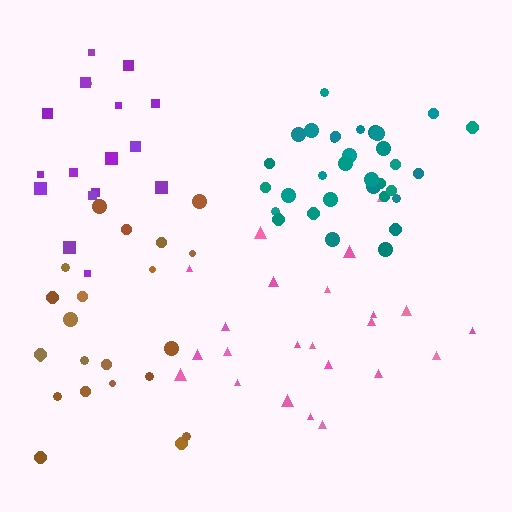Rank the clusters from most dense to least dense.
teal, pink, brown, purple.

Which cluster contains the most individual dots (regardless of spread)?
Teal (32).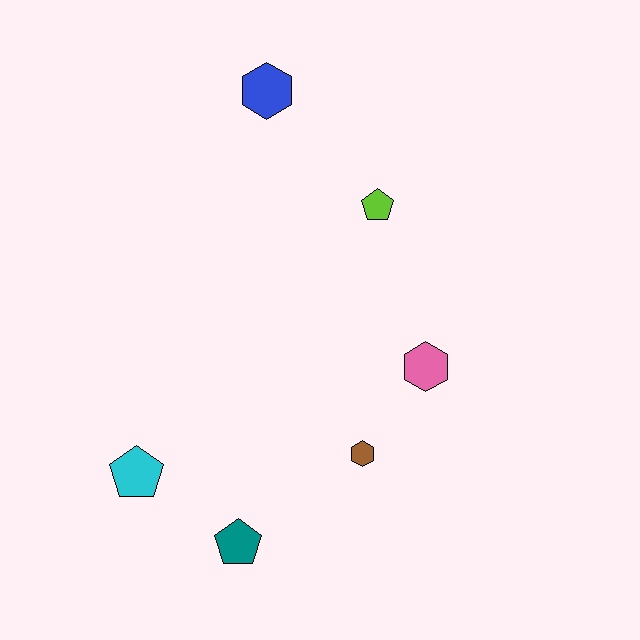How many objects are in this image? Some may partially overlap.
There are 6 objects.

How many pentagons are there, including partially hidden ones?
There are 3 pentagons.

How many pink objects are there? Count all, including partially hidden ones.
There is 1 pink object.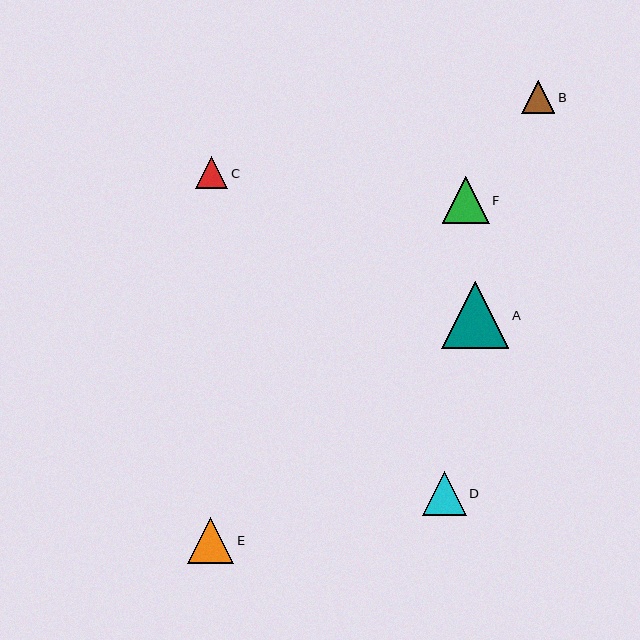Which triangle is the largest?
Triangle A is the largest with a size of approximately 67 pixels.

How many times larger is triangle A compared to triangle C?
Triangle A is approximately 2.1 times the size of triangle C.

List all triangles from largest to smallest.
From largest to smallest: A, F, E, D, B, C.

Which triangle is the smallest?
Triangle C is the smallest with a size of approximately 32 pixels.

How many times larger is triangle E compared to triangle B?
Triangle E is approximately 1.4 times the size of triangle B.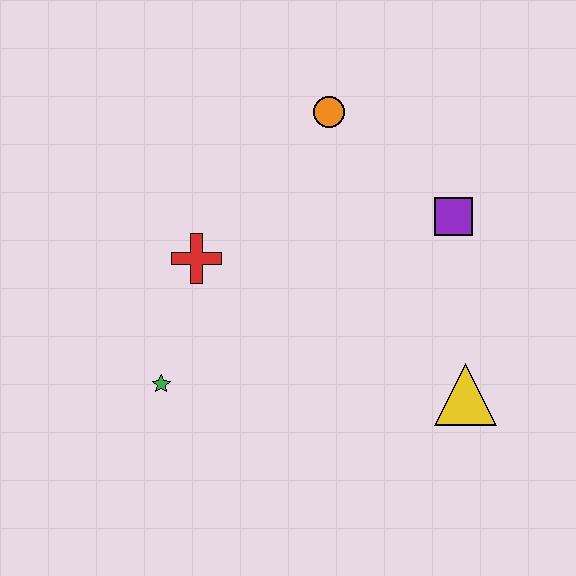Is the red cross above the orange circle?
No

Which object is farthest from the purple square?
The green star is farthest from the purple square.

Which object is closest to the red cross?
The green star is closest to the red cross.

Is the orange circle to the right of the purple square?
No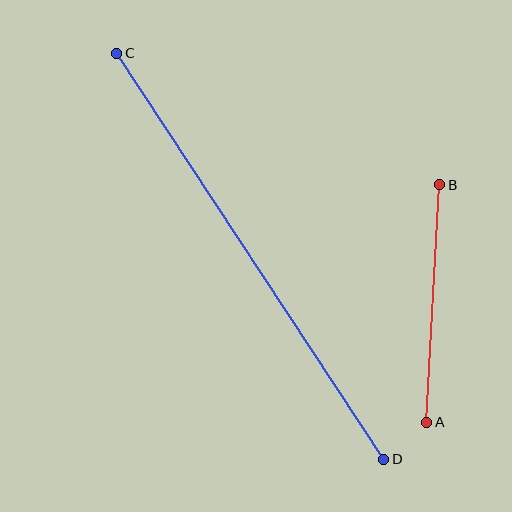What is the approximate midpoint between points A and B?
The midpoint is at approximately (433, 304) pixels.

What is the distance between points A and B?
The distance is approximately 238 pixels.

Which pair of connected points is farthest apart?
Points C and D are farthest apart.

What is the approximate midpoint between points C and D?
The midpoint is at approximately (250, 256) pixels.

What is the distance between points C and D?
The distance is approximately 486 pixels.